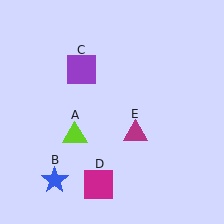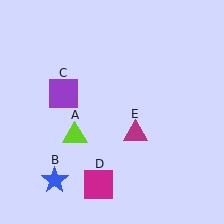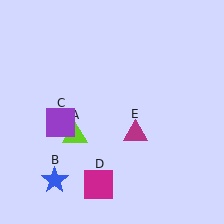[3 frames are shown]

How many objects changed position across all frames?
1 object changed position: purple square (object C).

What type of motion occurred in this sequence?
The purple square (object C) rotated counterclockwise around the center of the scene.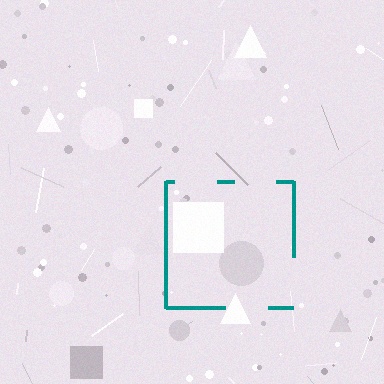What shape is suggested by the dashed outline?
The dashed outline suggests a square.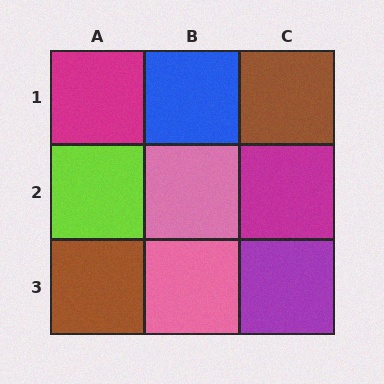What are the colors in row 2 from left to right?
Lime, pink, magenta.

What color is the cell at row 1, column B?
Blue.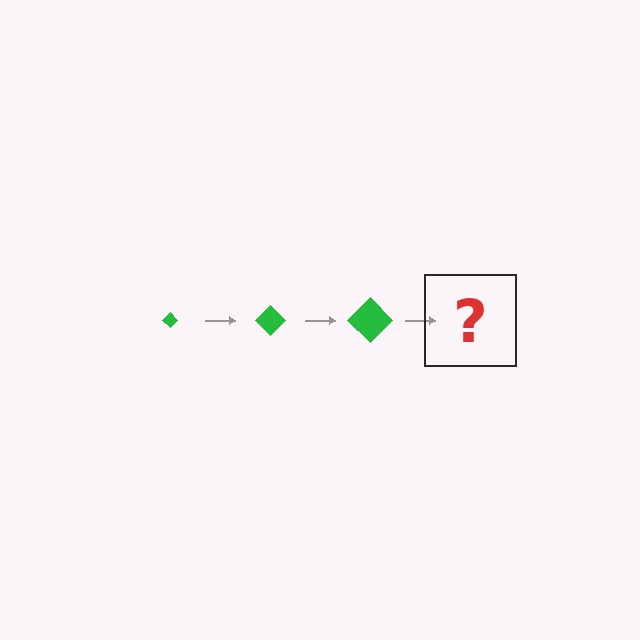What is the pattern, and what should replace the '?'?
The pattern is that the diamond gets progressively larger each step. The '?' should be a green diamond, larger than the previous one.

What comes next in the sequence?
The next element should be a green diamond, larger than the previous one.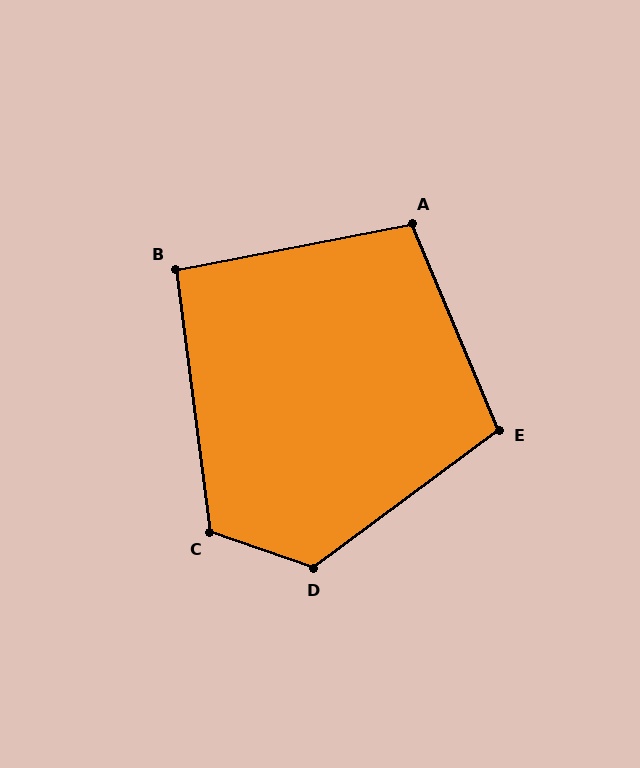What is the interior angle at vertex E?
Approximately 104 degrees (obtuse).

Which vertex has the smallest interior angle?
B, at approximately 93 degrees.